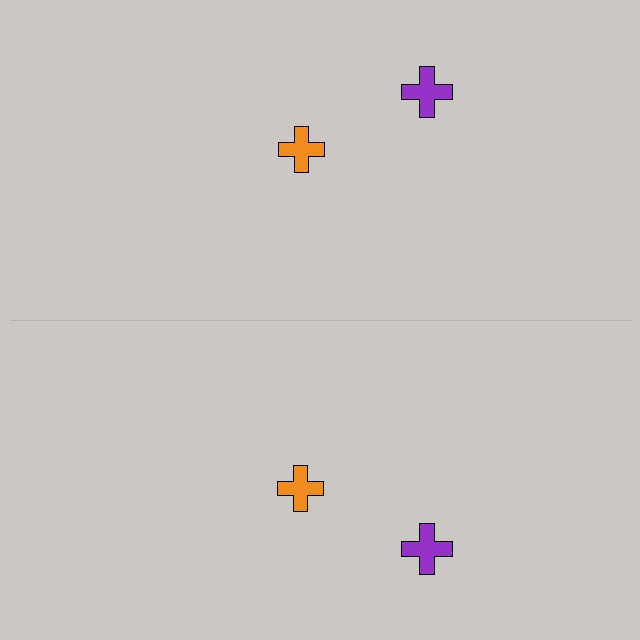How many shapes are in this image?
There are 4 shapes in this image.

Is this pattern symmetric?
Yes, this pattern has bilateral (reflection) symmetry.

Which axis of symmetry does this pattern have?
The pattern has a horizontal axis of symmetry running through the center of the image.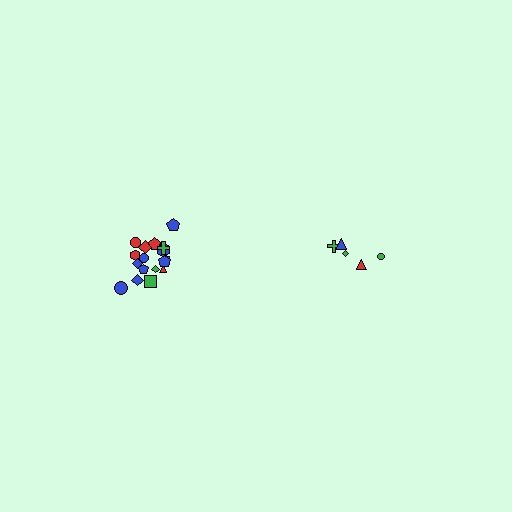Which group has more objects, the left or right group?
The left group.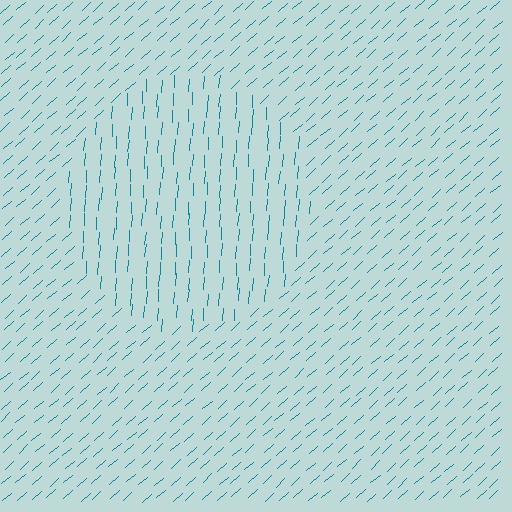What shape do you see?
I see a circle.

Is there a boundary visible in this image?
Yes, there is a texture boundary formed by a change in line orientation.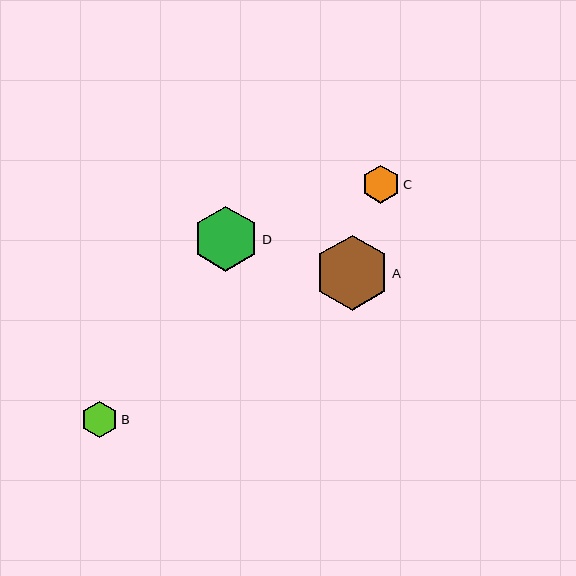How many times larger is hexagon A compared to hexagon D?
Hexagon A is approximately 1.1 times the size of hexagon D.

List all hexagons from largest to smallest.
From largest to smallest: A, D, C, B.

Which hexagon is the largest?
Hexagon A is the largest with a size of approximately 75 pixels.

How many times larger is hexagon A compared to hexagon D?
Hexagon A is approximately 1.1 times the size of hexagon D.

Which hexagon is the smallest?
Hexagon B is the smallest with a size of approximately 36 pixels.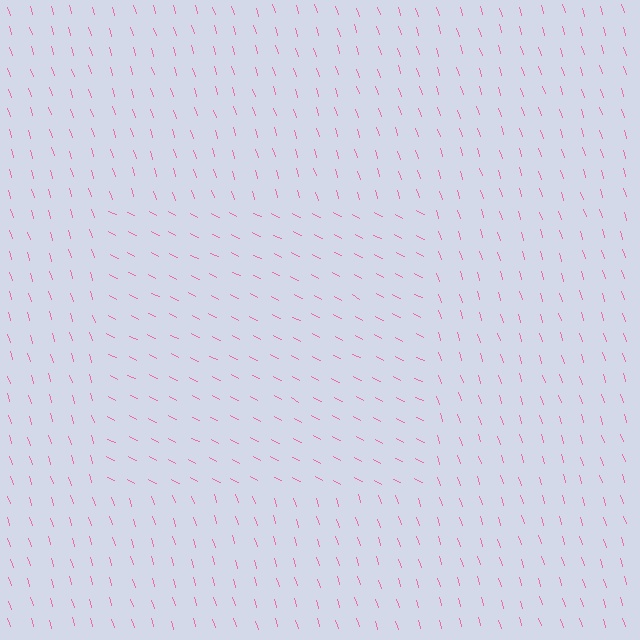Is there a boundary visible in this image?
Yes, there is a texture boundary formed by a change in line orientation.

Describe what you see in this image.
The image is filled with small pink line segments. A rectangle region in the image has lines oriented differently from the surrounding lines, creating a visible texture boundary.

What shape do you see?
I see a rectangle.